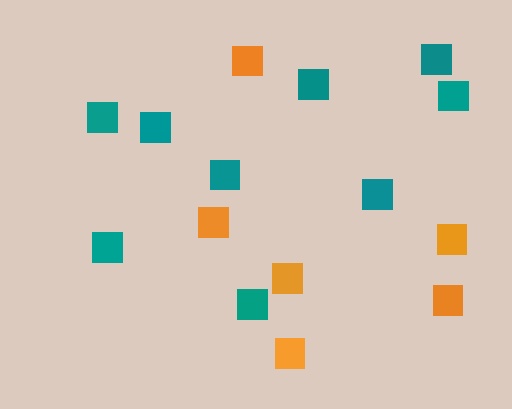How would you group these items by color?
There are 2 groups: one group of orange squares (6) and one group of teal squares (9).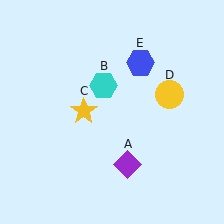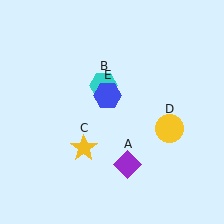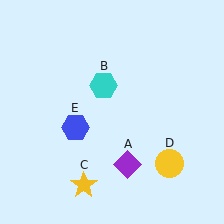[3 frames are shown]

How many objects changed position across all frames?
3 objects changed position: yellow star (object C), yellow circle (object D), blue hexagon (object E).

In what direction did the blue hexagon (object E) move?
The blue hexagon (object E) moved down and to the left.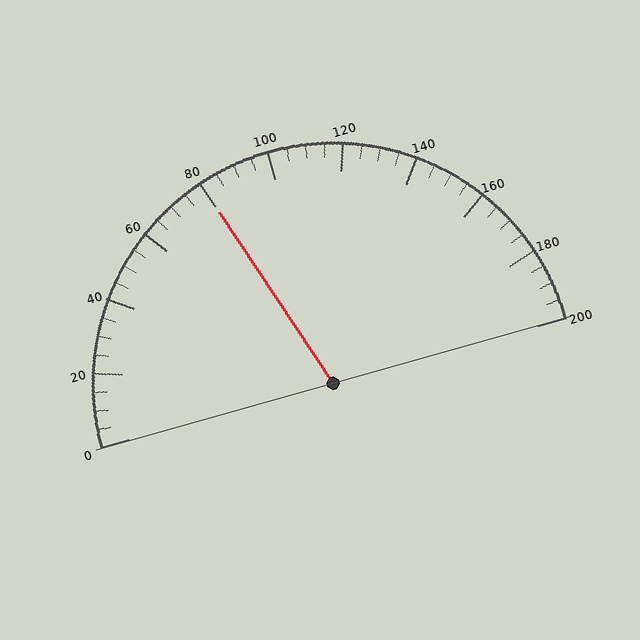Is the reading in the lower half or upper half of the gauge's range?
The reading is in the lower half of the range (0 to 200).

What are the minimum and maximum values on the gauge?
The gauge ranges from 0 to 200.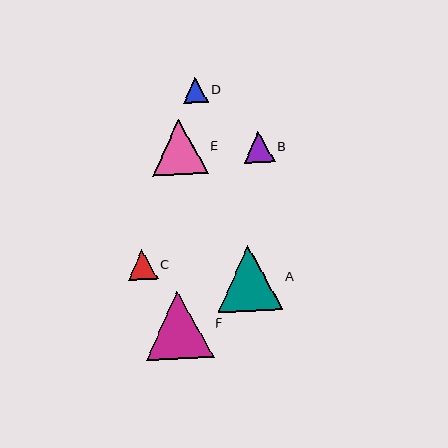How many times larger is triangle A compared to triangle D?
Triangle A is approximately 2.6 times the size of triangle D.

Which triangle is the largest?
Triangle F is the largest with a size of approximately 68 pixels.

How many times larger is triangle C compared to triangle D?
Triangle C is approximately 1.2 times the size of triangle D.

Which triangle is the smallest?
Triangle D is the smallest with a size of approximately 25 pixels.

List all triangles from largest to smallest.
From largest to smallest: F, A, E, B, C, D.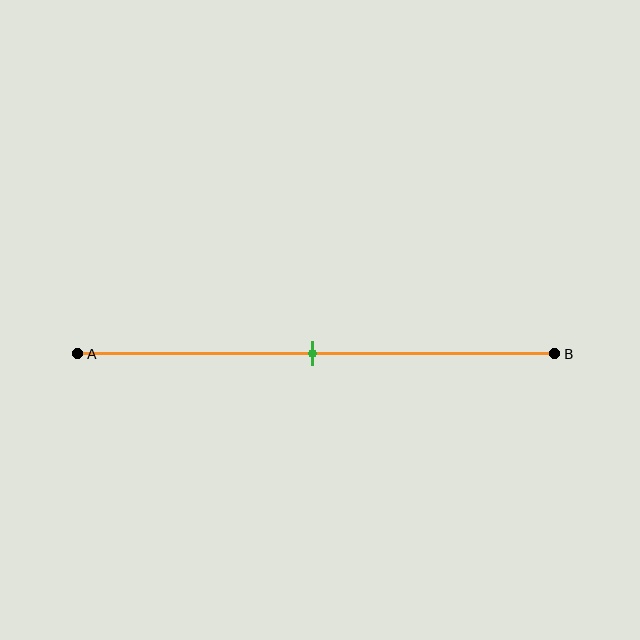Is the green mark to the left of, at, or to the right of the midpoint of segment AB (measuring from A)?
The green mark is approximately at the midpoint of segment AB.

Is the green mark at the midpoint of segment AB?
Yes, the mark is approximately at the midpoint.